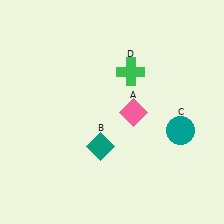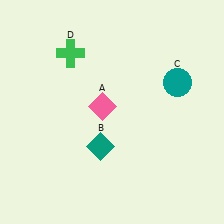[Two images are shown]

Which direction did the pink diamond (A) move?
The pink diamond (A) moved left.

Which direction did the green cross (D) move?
The green cross (D) moved left.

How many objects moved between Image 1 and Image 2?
3 objects moved between the two images.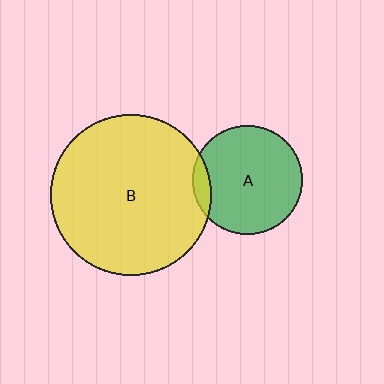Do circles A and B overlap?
Yes.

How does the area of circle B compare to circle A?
Approximately 2.2 times.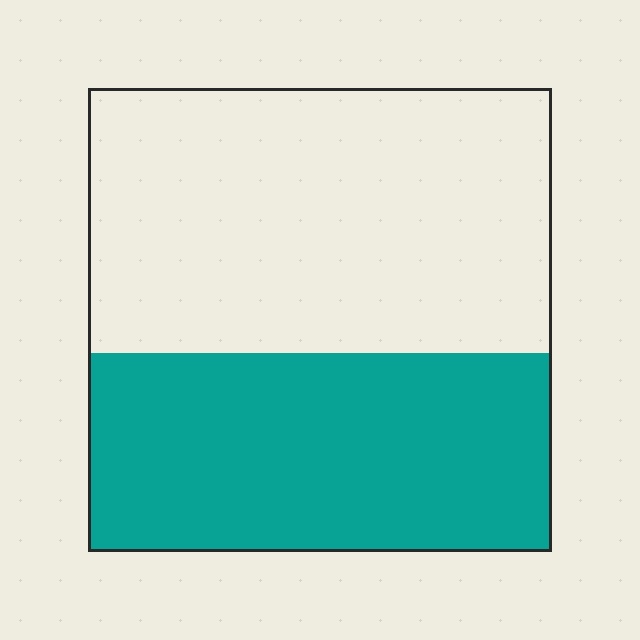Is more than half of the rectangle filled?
No.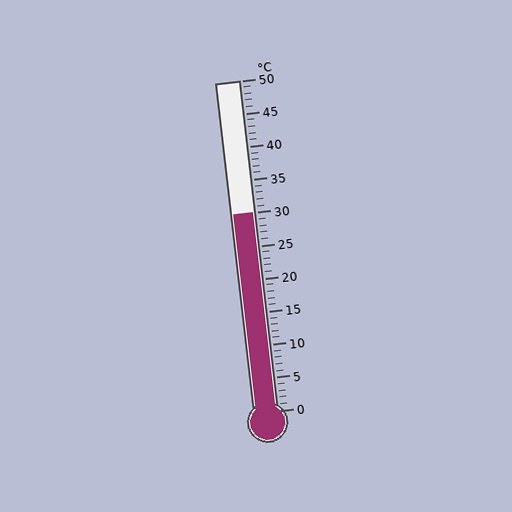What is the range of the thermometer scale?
The thermometer scale ranges from 0°C to 50°C.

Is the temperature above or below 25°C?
The temperature is above 25°C.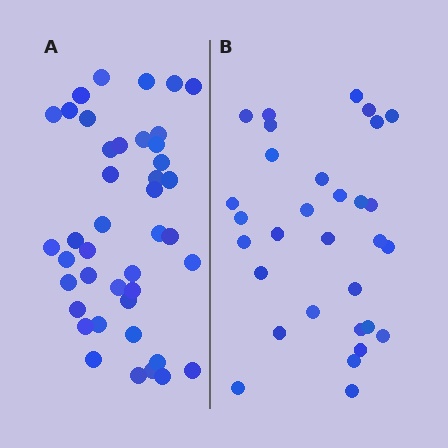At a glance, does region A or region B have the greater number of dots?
Region A (the left region) has more dots.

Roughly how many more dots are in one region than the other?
Region A has roughly 12 or so more dots than region B.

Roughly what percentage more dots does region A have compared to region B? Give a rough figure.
About 35% more.